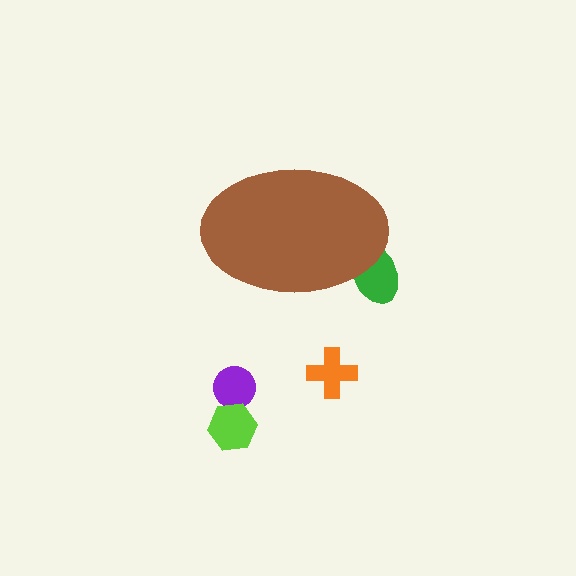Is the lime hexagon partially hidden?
No, the lime hexagon is fully visible.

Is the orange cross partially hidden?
No, the orange cross is fully visible.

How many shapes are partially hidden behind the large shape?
1 shape is partially hidden.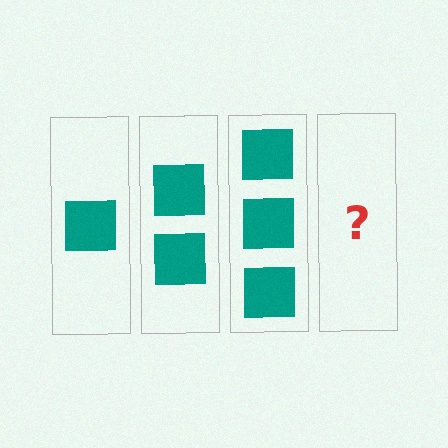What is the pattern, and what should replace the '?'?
The pattern is that each step adds one more square. The '?' should be 4 squares.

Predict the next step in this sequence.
The next step is 4 squares.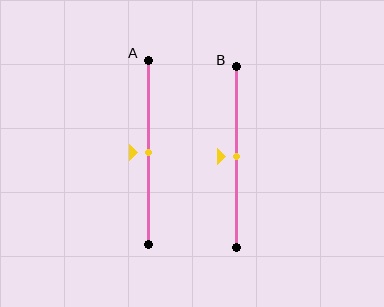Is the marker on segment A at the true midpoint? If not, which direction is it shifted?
Yes, the marker on segment A is at the true midpoint.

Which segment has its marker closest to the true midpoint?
Segment A has its marker closest to the true midpoint.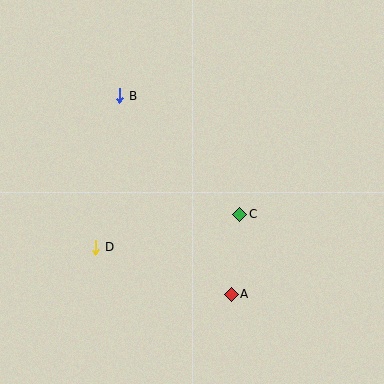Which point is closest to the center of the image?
Point C at (240, 214) is closest to the center.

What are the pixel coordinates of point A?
Point A is at (231, 294).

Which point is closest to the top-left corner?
Point B is closest to the top-left corner.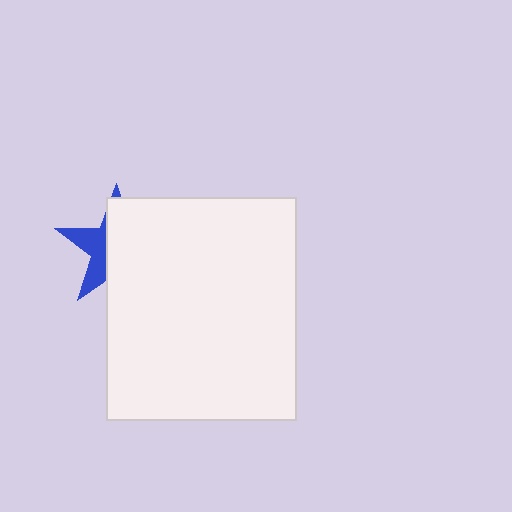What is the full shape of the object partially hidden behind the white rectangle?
The partially hidden object is a blue star.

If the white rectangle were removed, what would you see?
You would see the complete blue star.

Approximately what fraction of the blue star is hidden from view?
Roughly 65% of the blue star is hidden behind the white rectangle.